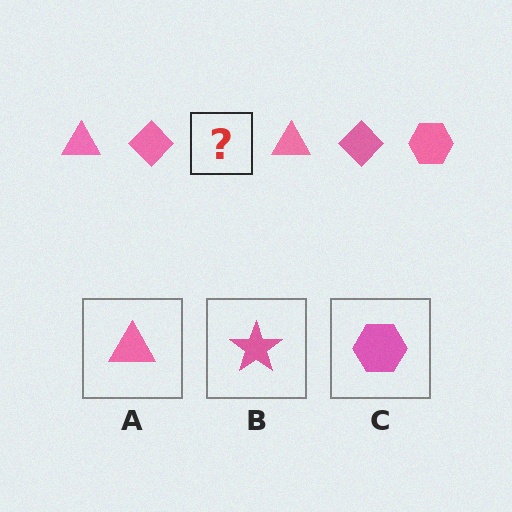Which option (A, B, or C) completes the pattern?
C.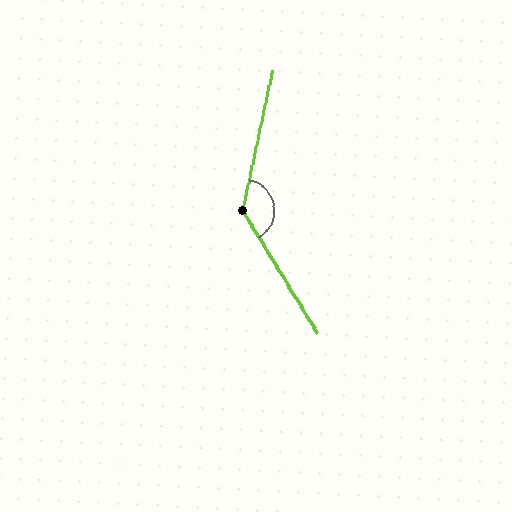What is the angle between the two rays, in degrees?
Approximately 137 degrees.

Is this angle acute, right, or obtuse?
It is obtuse.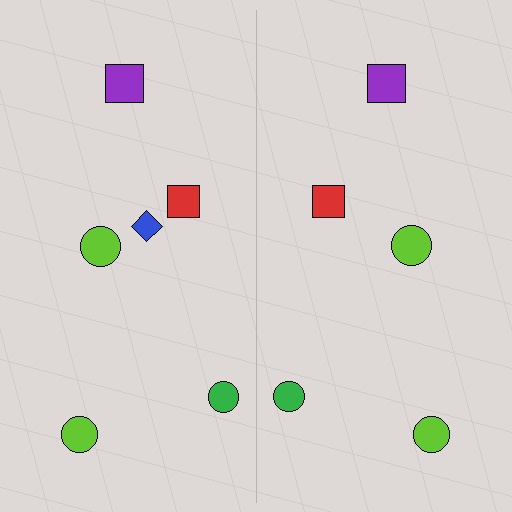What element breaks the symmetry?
A blue diamond is missing from the right side.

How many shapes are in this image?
There are 11 shapes in this image.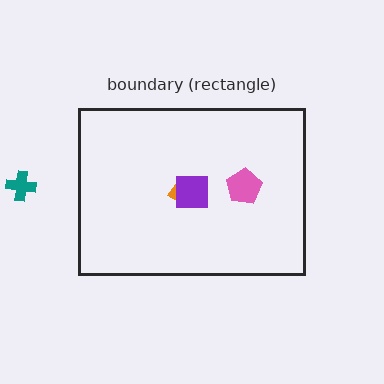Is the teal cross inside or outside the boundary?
Outside.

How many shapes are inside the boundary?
3 inside, 1 outside.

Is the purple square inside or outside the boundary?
Inside.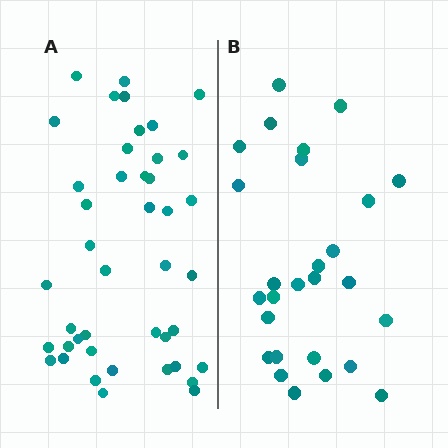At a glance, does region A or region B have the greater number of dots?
Region A (the left region) has more dots.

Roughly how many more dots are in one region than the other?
Region A has approximately 15 more dots than region B.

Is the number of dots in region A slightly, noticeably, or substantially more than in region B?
Region A has substantially more. The ratio is roughly 1.6 to 1.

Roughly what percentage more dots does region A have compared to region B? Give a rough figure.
About 60% more.